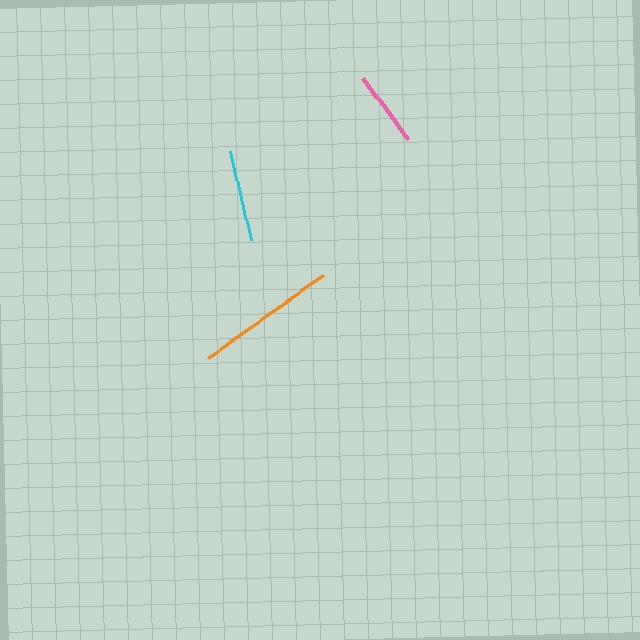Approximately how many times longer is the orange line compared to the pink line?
The orange line is approximately 1.9 times the length of the pink line.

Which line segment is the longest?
The orange line is the longest at approximately 142 pixels.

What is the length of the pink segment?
The pink segment is approximately 76 pixels long.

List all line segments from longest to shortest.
From longest to shortest: orange, cyan, pink.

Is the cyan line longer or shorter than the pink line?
The cyan line is longer than the pink line.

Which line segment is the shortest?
The pink line is the shortest at approximately 76 pixels.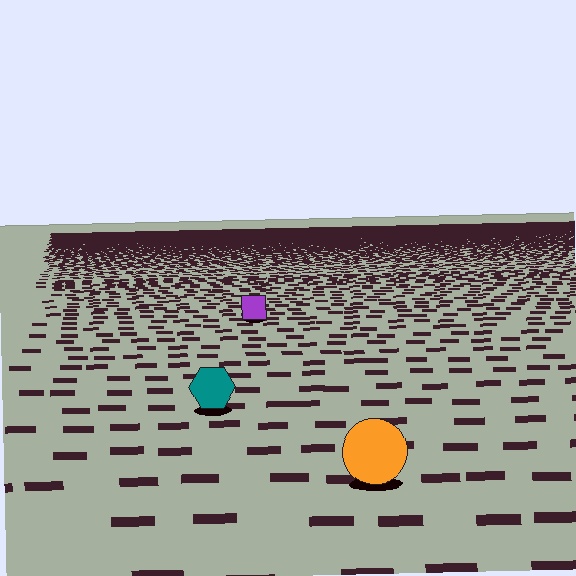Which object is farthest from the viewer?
The purple square is farthest from the viewer. It appears smaller and the ground texture around it is denser.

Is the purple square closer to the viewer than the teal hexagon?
No. The teal hexagon is closer — you can tell from the texture gradient: the ground texture is coarser near it.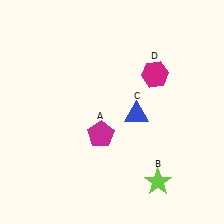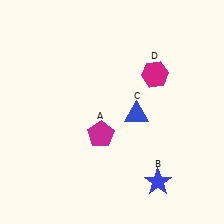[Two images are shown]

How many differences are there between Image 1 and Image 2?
There is 1 difference between the two images.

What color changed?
The star (B) changed from lime in Image 1 to blue in Image 2.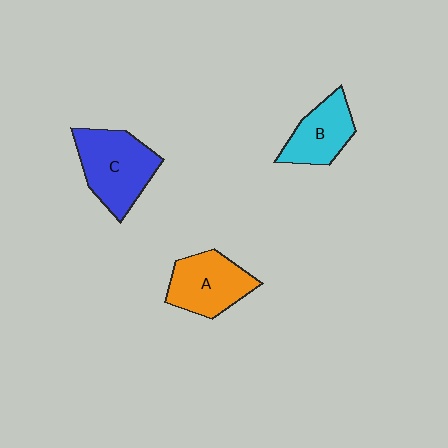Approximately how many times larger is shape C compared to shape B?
Approximately 1.5 times.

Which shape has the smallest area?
Shape B (cyan).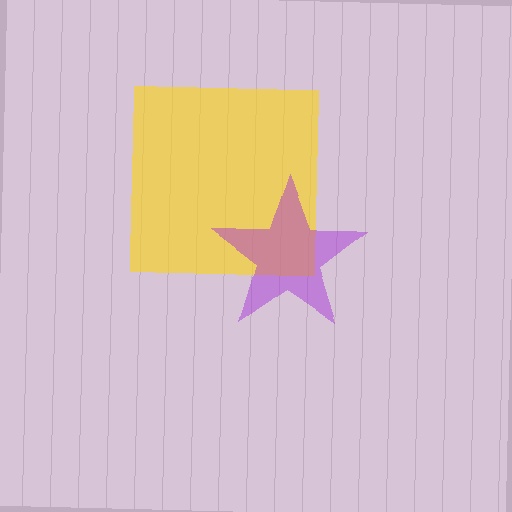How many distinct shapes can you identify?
There are 2 distinct shapes: a yellow square, a purple star.